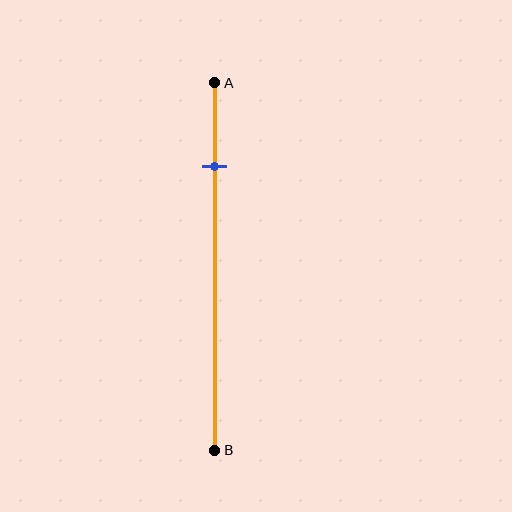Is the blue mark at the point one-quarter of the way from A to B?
Yes, the mark is approximately at the one-quarter point.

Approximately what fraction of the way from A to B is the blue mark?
The blue mark is approximately 25% of the way from A to B.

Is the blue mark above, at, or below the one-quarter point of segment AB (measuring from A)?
The blue mark is approximately at the one-quarter point of segment AB.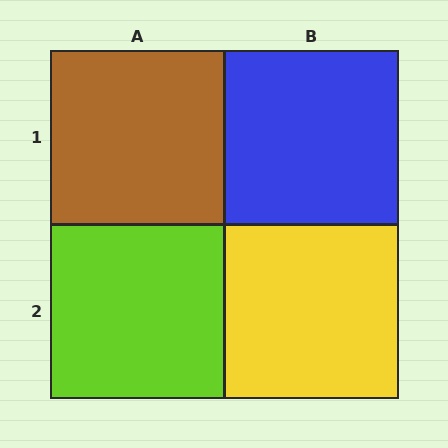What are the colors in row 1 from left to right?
Brown, blue.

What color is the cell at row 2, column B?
Yellow.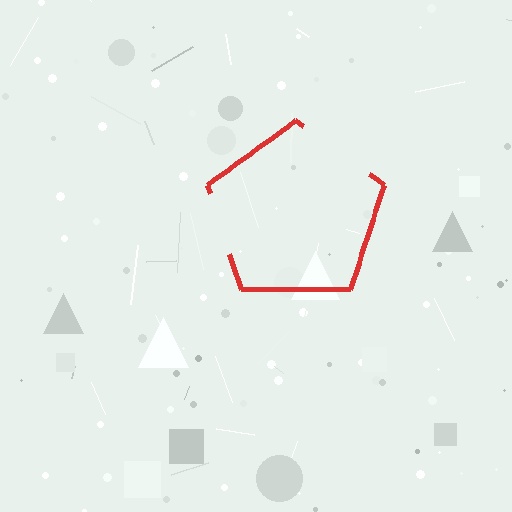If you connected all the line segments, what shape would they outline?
They would outline a pentagon.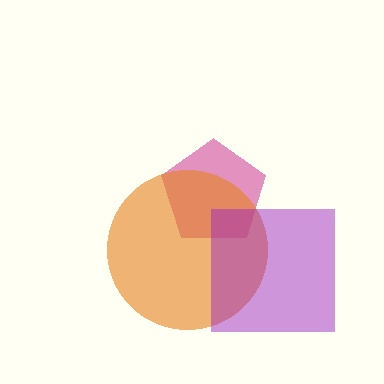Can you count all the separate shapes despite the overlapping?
Yes, there are 3 separate shapes.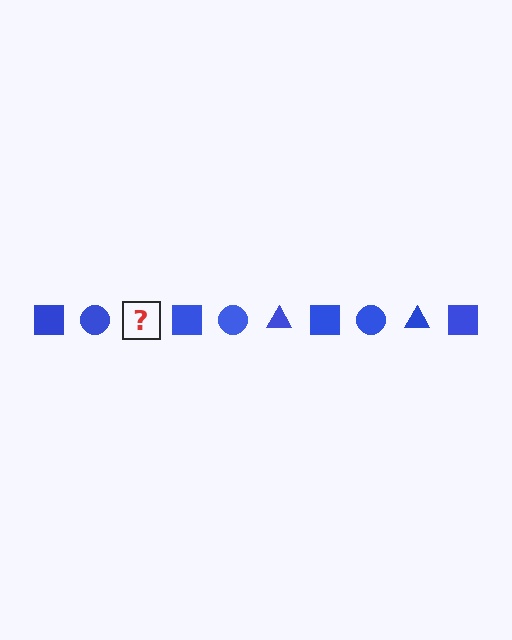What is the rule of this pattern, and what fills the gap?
The rule is that the pattern cycles through square, circle, triangle shapes in blue. The gap should be filled with a blue triangle.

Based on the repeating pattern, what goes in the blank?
The blank should be a blue triangle.